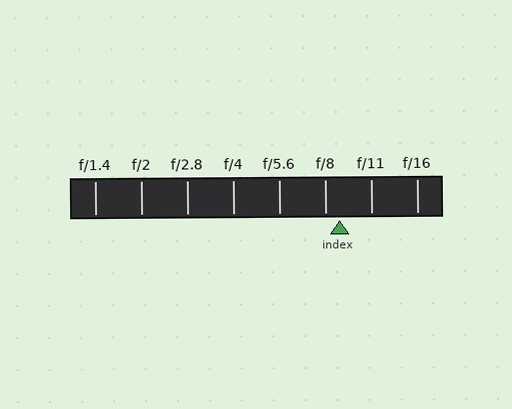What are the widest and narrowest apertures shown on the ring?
The widest aperture shown is f/1.4 and the narrowest is f/16.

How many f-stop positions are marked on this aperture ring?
There are 8 f-stop positions marked.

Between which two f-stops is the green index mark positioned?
The index mark is between f/8 and f/11.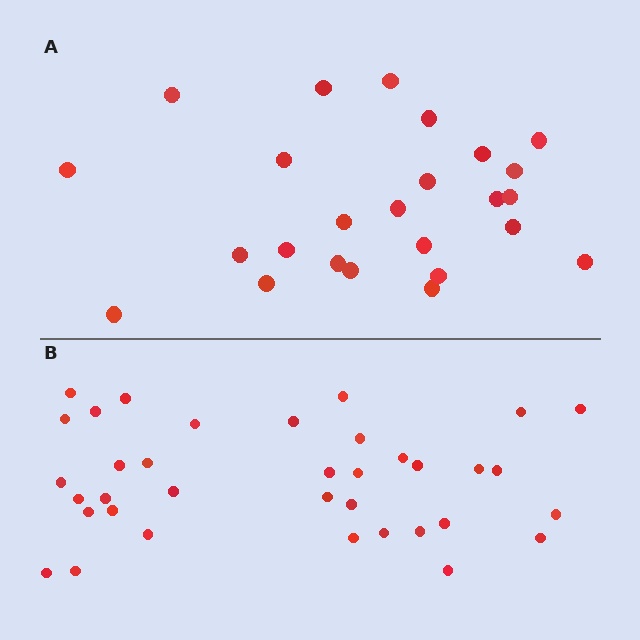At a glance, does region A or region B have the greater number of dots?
Region B (the bottom region) has more dots.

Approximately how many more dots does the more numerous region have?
Region B has roughly 12 or so more dots than region A.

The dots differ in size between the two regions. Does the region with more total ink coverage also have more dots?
No. Region A has more total ink coverage because its dots are larger, but region B actually contains more individual dots. Total area can be misleading — the number of items is what matters here.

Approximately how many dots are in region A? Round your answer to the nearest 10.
About 20 dots. (The exact count is 25, which rounds to 20.)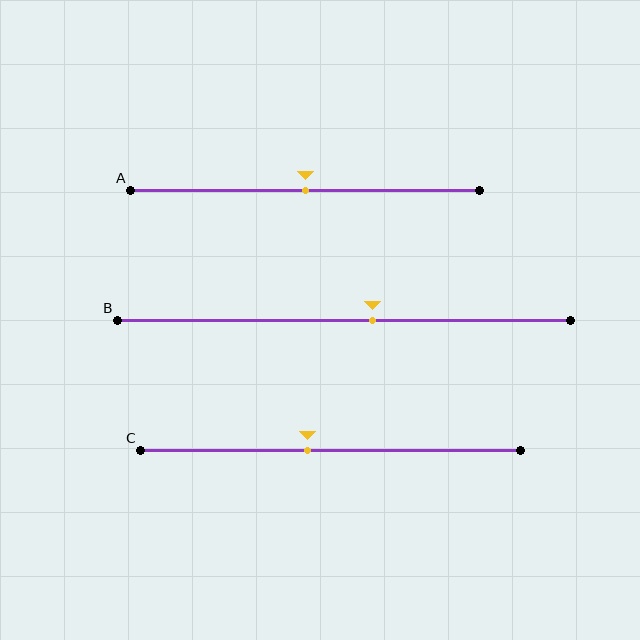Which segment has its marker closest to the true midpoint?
Segment A has its marker closest to the true midpoint.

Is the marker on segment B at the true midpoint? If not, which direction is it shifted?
No, the marker on segment B is shifted to the right by about 6% of the segment length.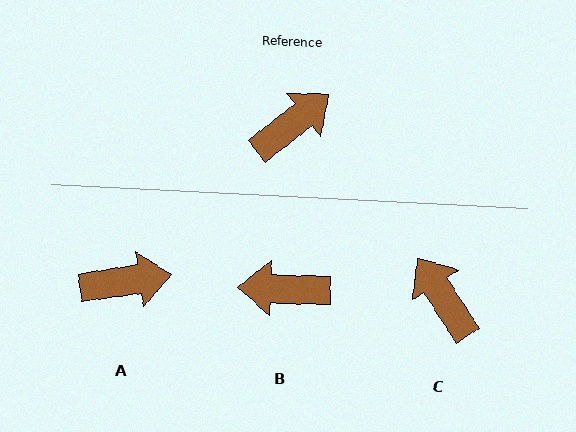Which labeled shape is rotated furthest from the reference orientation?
B, about 140 degrees away.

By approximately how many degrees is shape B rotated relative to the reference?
Approximately 140 degrees counter-clockwise.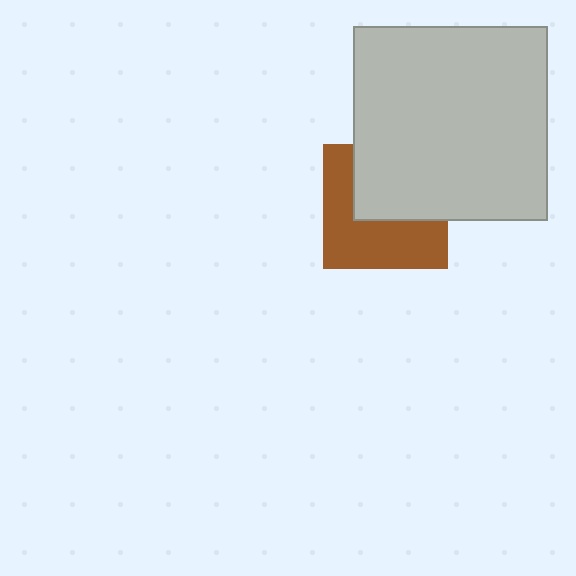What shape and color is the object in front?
The object in front is a light gray square.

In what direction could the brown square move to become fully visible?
The brown square could move down. That would shift it out from behind the light gray square entirely.